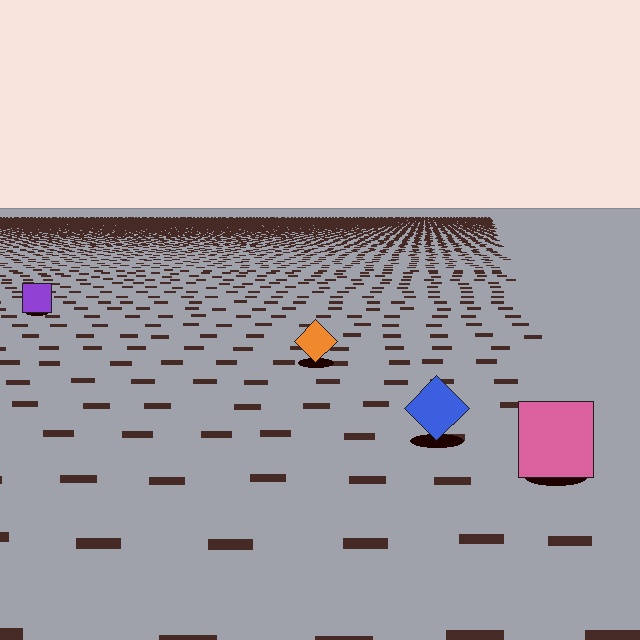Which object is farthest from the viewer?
The purple square is farthest from the viewer. It appears smaller and the ground texture around it is denser.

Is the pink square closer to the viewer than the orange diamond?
Yes. The pink square is closer — you can tell from the texture gradient: the ground texture is coarser near it.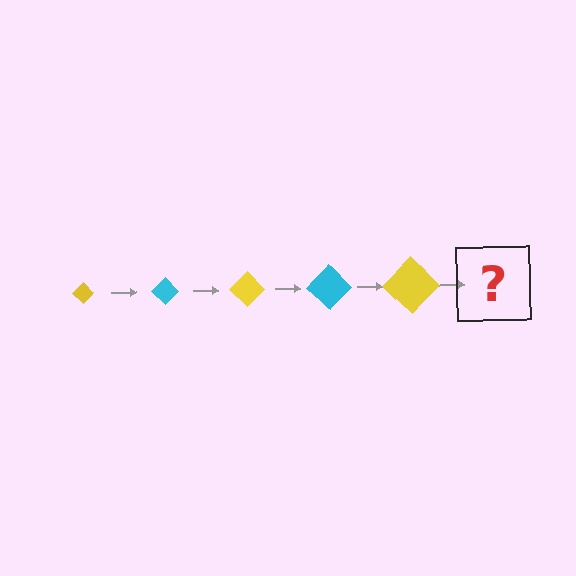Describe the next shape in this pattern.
It should be a cyan diamond, larger than the previous one.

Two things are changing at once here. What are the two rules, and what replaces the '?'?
The two rules are that the diamond grows larger each step and the color cycles through yellow and cyan. The '?' should be a cyan diamond, larger than the previous one.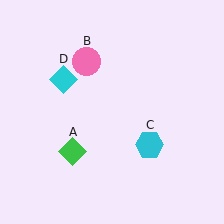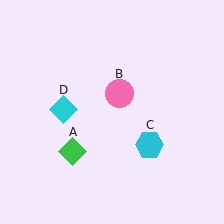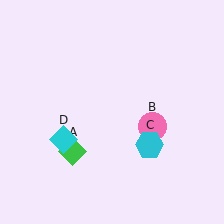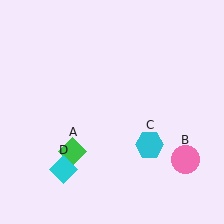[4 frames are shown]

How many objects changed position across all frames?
2 objects changed position: pink circle (object B), cyan diamond (object D).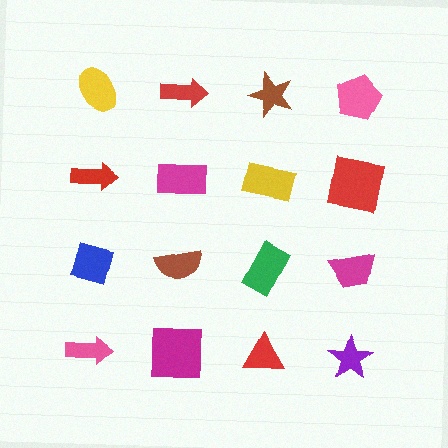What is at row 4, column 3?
A red triangle.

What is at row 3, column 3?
A green rectangle.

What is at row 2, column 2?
A magenta rectangle.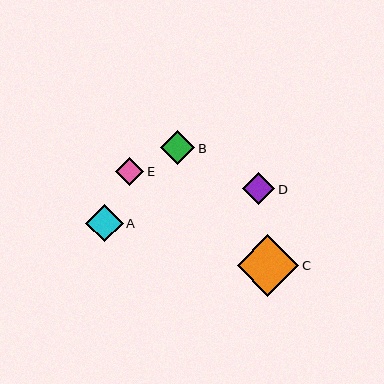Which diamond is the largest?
Diamond C is the largest with a size of approximately 61 pixels.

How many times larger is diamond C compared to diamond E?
Diamond C is approximately 2.2 times the size of diamond E.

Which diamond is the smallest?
Diamond E is the smallest with a size of approximately 28 pixels.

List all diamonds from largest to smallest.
From largest to smallest: C, A, B, D, E.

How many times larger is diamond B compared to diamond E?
Diamond B is approximately 1.2 times the size of diamond E.